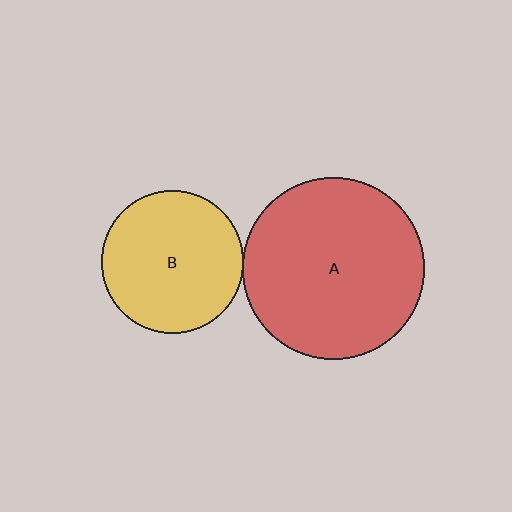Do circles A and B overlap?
Yes.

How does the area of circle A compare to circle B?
Approximately 1.6 times.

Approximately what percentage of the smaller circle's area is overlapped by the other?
Approximately 5%.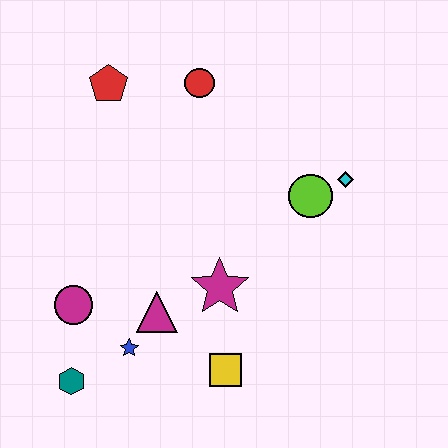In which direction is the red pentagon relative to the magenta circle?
The red pentagon is above the magenta circle.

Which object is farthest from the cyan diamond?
The teal hexagon is farthest from the cyan diamond.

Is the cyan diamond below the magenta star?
No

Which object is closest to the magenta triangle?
The blue star is closest to the magenta triangle.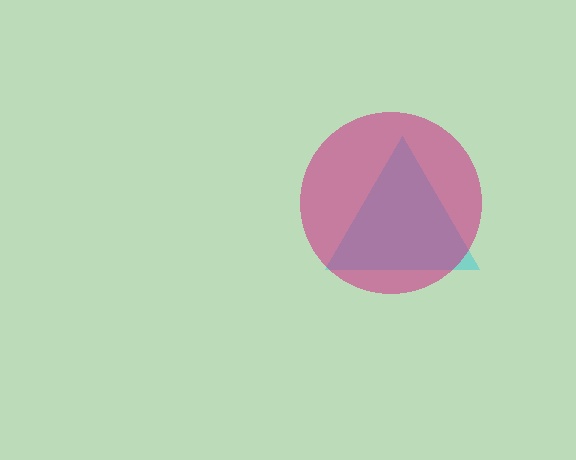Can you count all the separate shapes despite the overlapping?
Yes, there are 2 separate shapes.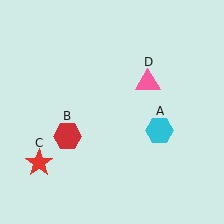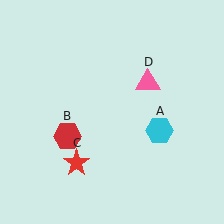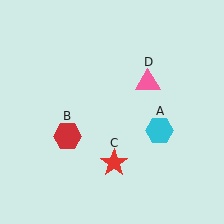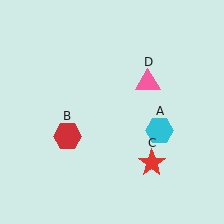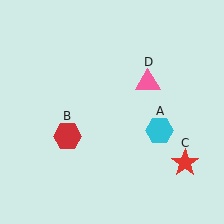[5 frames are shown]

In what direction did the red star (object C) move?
The red star (object C) moved right.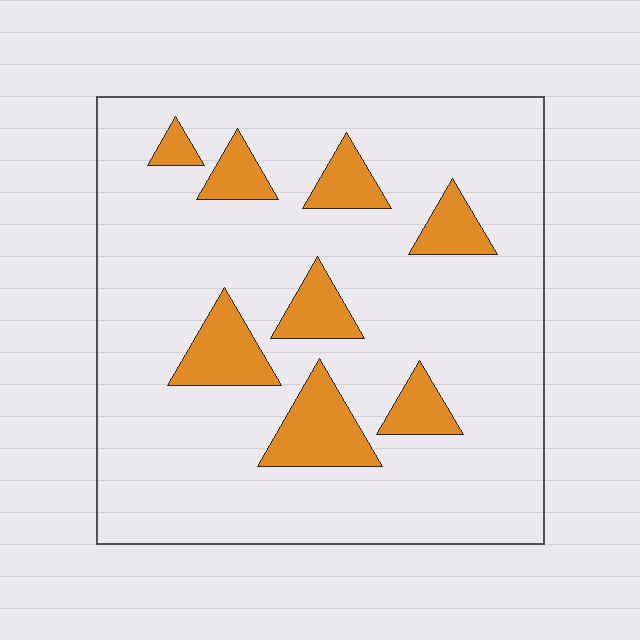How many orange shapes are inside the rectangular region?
8.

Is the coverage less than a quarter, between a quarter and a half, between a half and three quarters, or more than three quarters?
Less than a quarter.